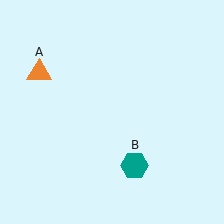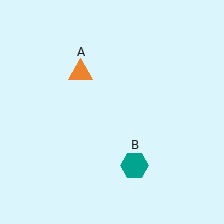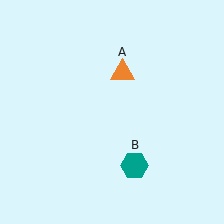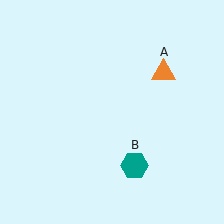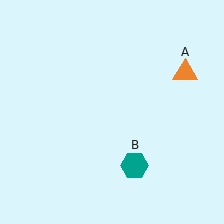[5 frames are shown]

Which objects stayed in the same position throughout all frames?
Teal hexagon (object B) remained stationary.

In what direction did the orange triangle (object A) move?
The orange triangle (object A) moved right.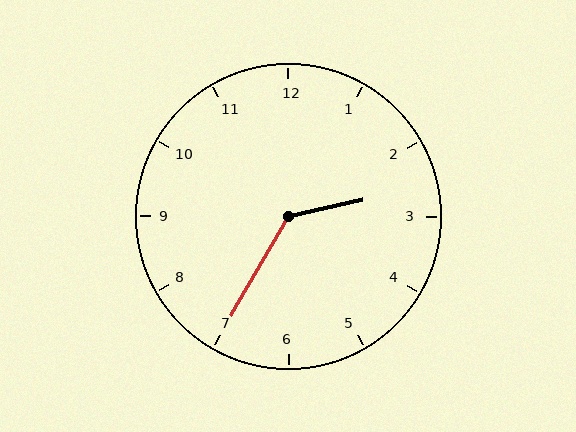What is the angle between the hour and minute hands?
Approximately 132 degrees.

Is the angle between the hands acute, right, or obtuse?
It is obtuse.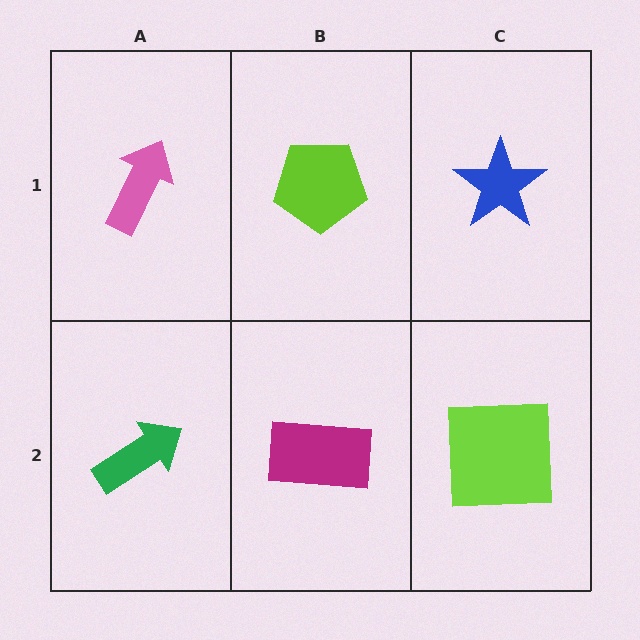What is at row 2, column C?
A lime square.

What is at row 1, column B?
A lime pentagon.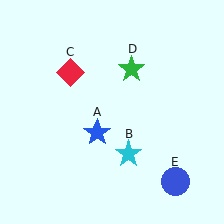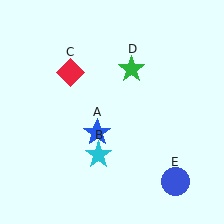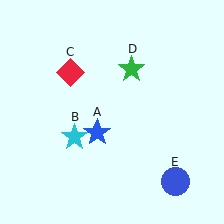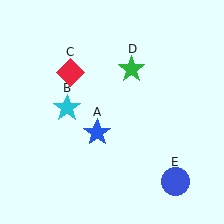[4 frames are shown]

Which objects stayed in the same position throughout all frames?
Blue star (object A) and red diamond (object C) and green star (object D) and blue circle (object E) remained stationary.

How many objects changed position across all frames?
1 object changed position: cyan star (object B).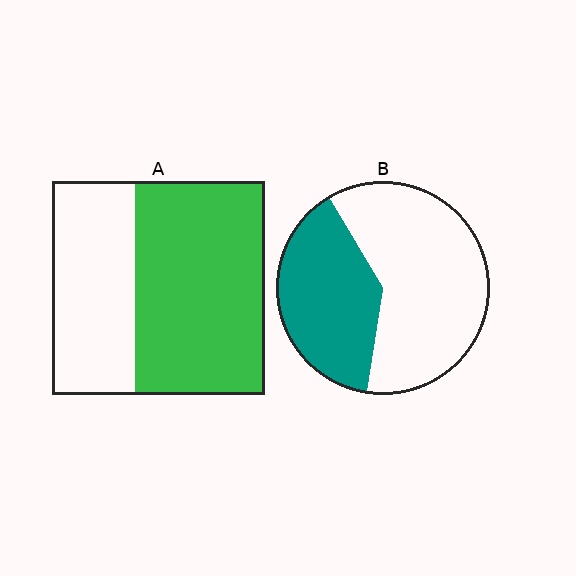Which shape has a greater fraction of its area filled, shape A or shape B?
Shape A.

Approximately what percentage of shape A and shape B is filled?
A is approximately 60% and B is approximately 40%.